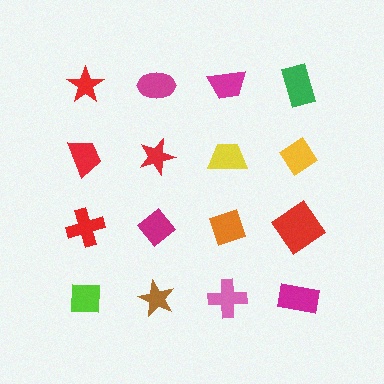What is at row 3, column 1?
A red cross.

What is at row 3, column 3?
An orange diamond.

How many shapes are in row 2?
4 shapes.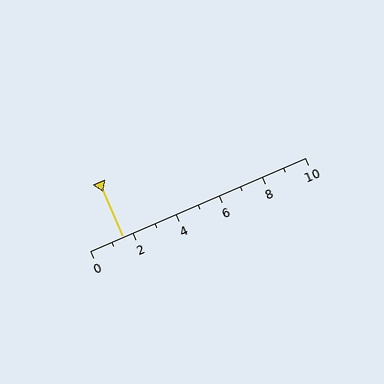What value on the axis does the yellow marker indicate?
The marker indicates approximately 1.5.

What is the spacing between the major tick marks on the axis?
The major ticks are spaced 2 apart.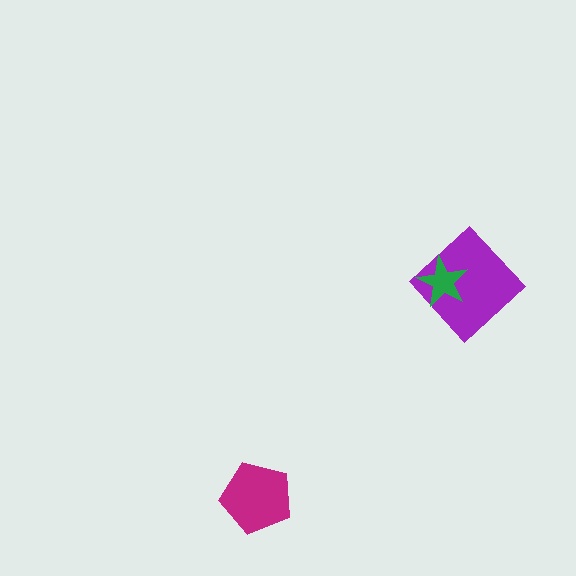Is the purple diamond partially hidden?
Yes, it is partially covered by another shape.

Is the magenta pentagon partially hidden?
No, no other shape covers it.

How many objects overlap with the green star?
1 object overlaps with the green star.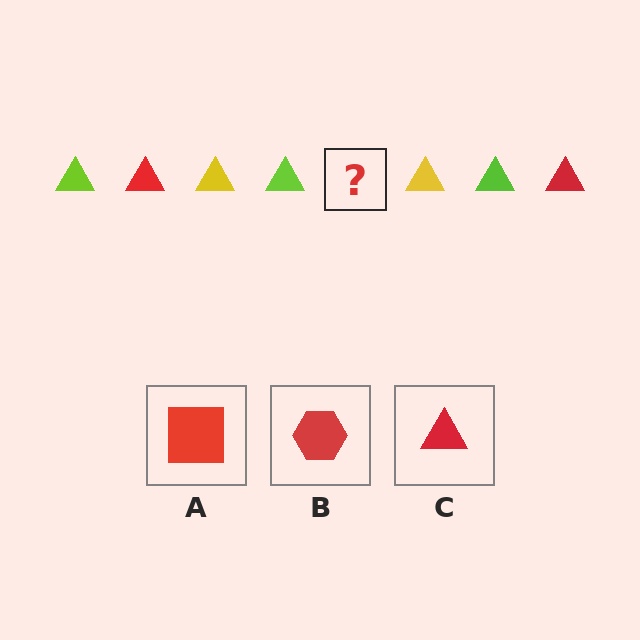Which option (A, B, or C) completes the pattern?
C.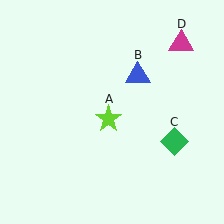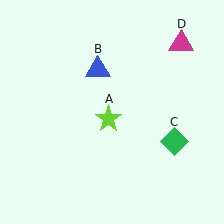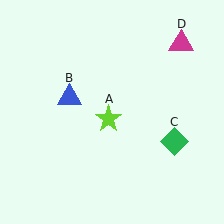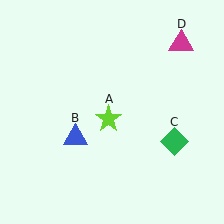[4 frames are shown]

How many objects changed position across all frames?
1 object changed position: blue triangle (object B).